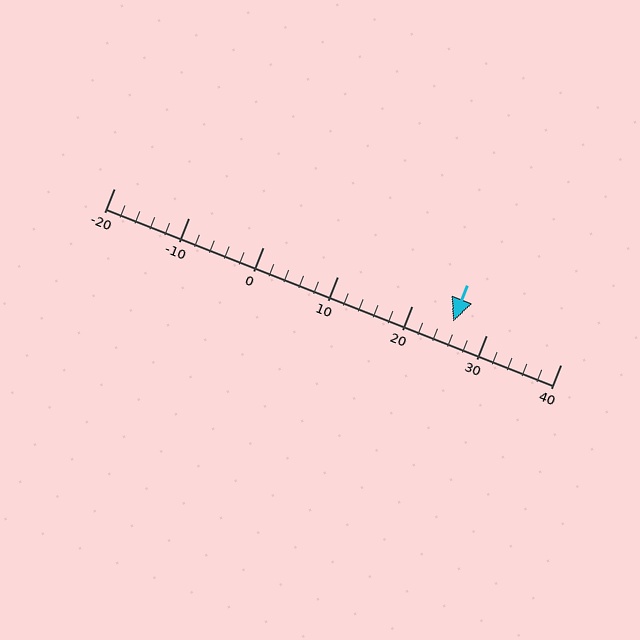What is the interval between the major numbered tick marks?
The major tick marks are spaced 10 units apart.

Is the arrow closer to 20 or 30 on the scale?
The arrow is closer to 30.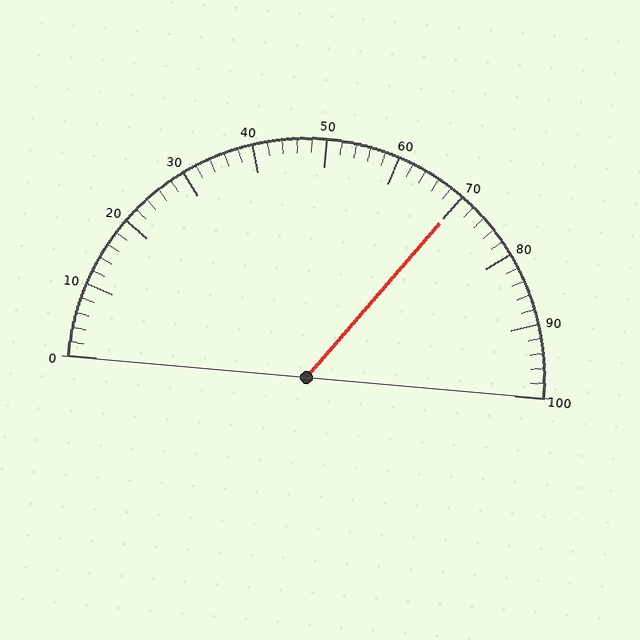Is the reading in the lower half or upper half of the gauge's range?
The reading is in the upper half of the range (0 to 100).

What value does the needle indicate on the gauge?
The needle indicates approximately 70.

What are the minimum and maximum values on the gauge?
The gauge ranges from 0 to 100.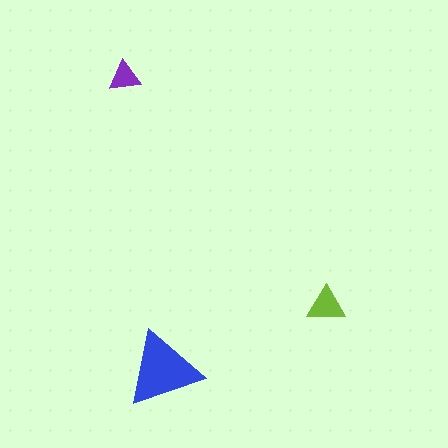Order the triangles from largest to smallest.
the blue one, the lime one, the purple one.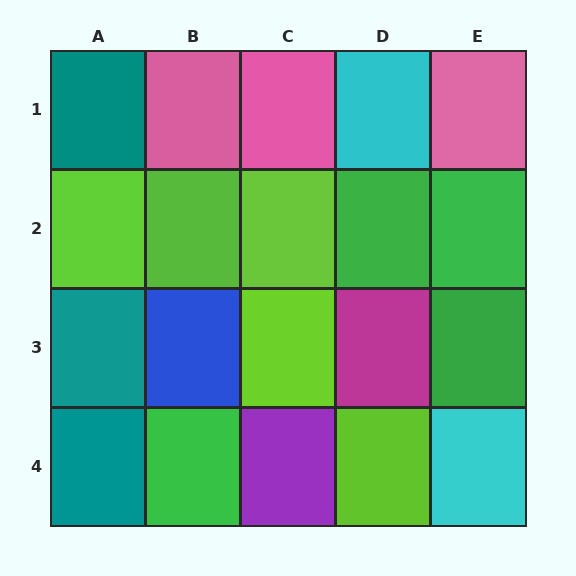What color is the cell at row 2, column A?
Lime.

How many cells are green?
4 cells are green.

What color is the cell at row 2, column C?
Lime.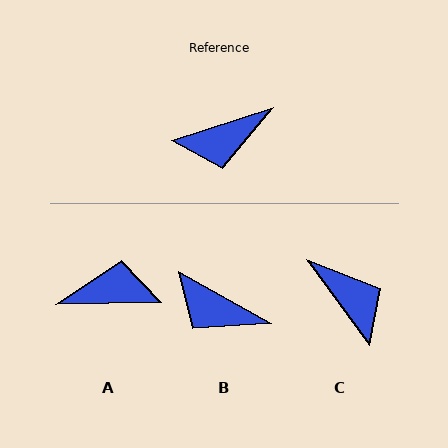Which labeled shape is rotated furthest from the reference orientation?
A, about 163 degrees away.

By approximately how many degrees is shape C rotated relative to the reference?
Approximately 109 degrees counter-clockwise.